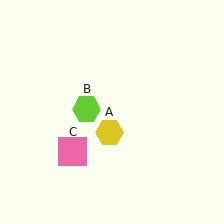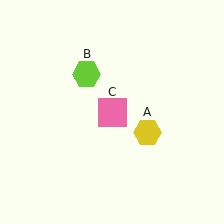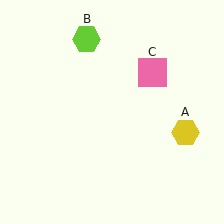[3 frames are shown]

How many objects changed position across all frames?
3 objects changed position: yellow hexagon (object A), lime hexagon (object B), pink square (object C).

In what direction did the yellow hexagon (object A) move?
The yellow hexagon (object A) moved right.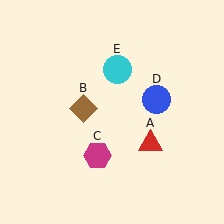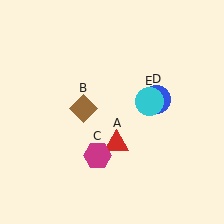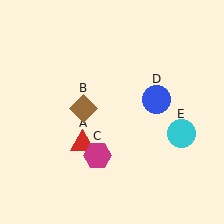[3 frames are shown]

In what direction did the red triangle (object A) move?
The red triangle (object A) moved left.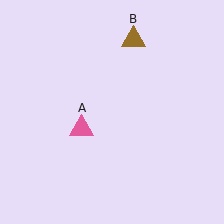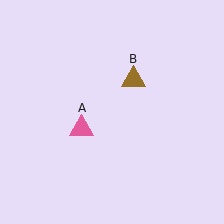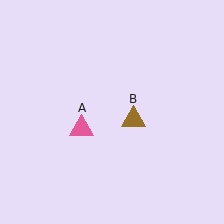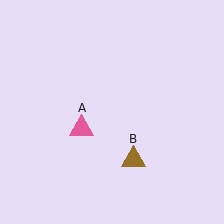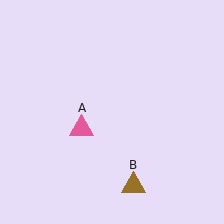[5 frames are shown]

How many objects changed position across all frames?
1 object changed position: brown triangle (object B).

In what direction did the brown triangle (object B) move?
The brown triangle (object B) moved down.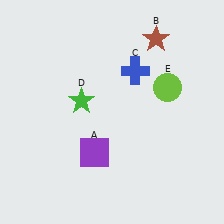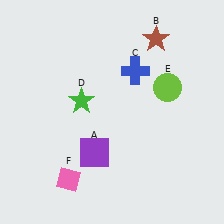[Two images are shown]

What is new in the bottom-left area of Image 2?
A pink diamond (F) was added in the bottom-left area of Image 2.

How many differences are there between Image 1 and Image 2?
There is 1 difference between the two images.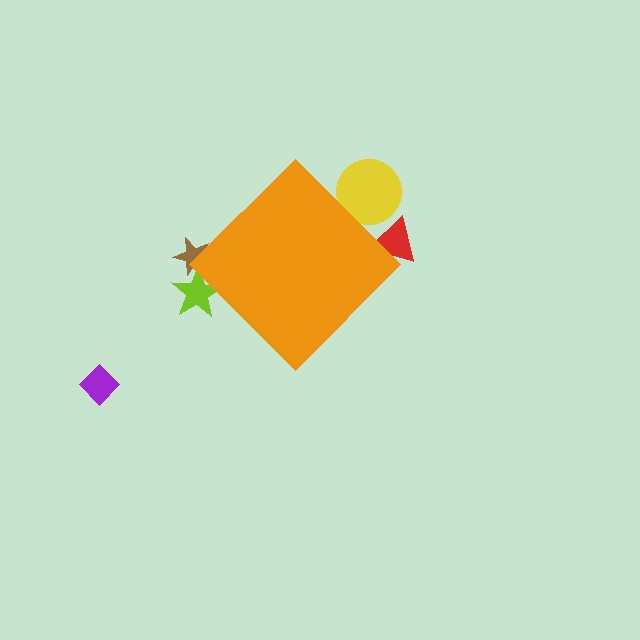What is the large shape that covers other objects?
An orange diamond.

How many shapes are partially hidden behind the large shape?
4 shapes are partially hidden.